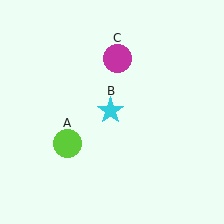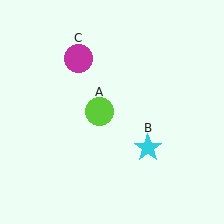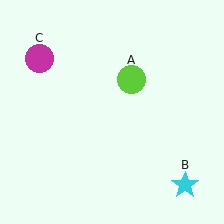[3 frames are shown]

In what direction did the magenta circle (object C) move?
The magenta circle (object C) moved left.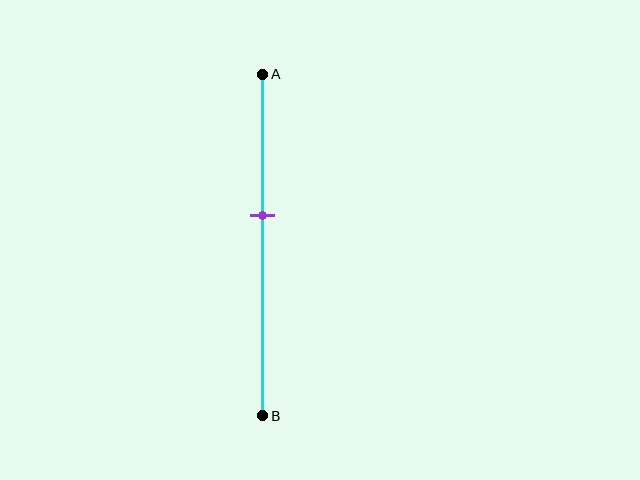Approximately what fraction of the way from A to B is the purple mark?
The purple mark is approximately 40% of the way from A to B.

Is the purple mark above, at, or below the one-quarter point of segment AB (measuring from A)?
The purple mark is below the one-quarter point of segment AB.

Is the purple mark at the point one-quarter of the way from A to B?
No, the mark is at about 40% from A, not at the 25% one-quarter point.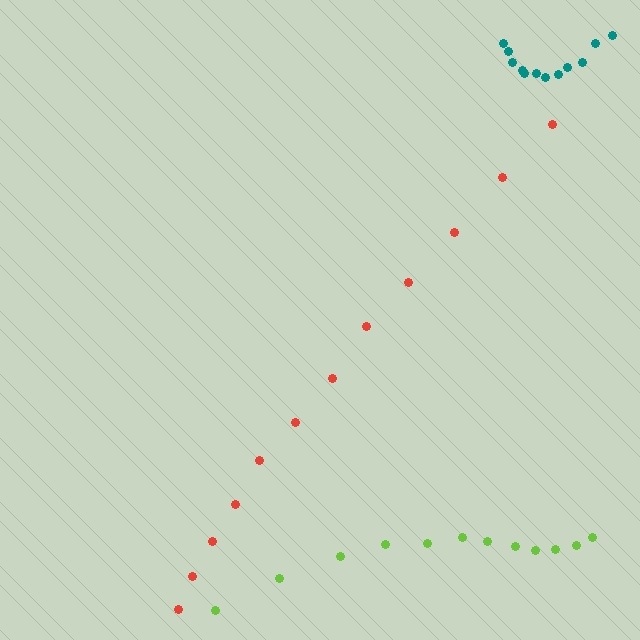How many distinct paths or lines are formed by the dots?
There are 3 distinct paths.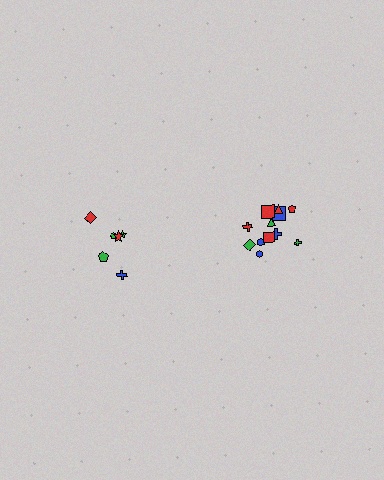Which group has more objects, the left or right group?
The right group.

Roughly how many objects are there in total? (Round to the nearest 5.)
Roughly 20 objects in total.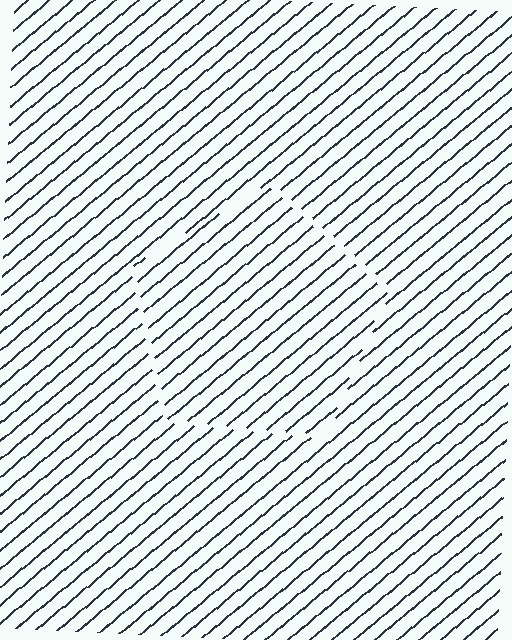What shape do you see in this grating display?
An illusory pentagon. The interior of the shape contains the same grating, shifted by half a period — the contour is defined by the phase discontinuity where line-ends from the inner and outer gratings abut.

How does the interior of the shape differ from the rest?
The interior of the shape contains the same grating, shifted by half a period — the contour is defined by the phase discontinuity where line-ends from the inner and outer gratings abut.